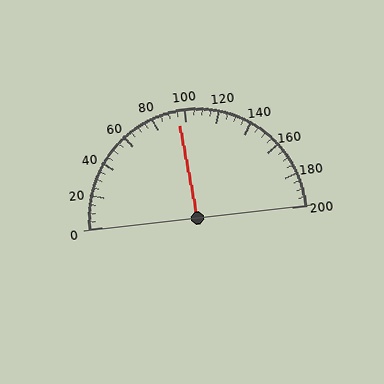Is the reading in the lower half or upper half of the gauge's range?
The reading is in the lower half of the range (0 to 200).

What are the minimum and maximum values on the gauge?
The gauge ranges from 0 to 200.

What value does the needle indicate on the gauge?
The needle indicates approximately 95.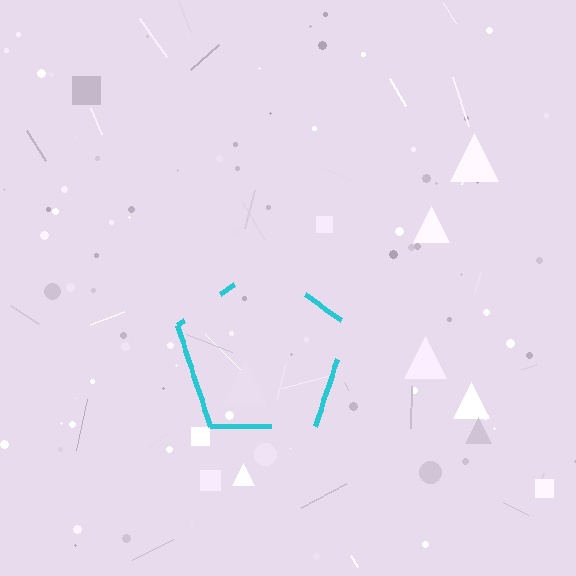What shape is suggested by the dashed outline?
The dashed outline suggests a pentagon.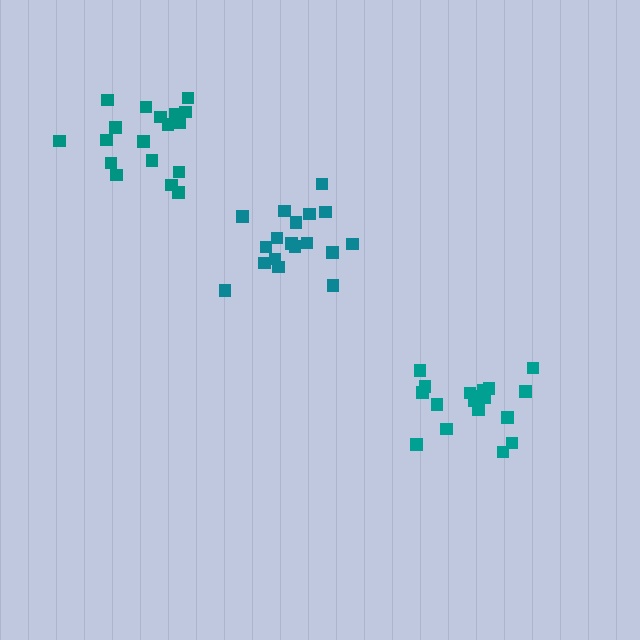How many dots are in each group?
Group 1: 18 dots, Group 2: 18 dots, Group 3: 18 dots (54 total).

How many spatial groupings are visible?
There are 3 spatial groupings.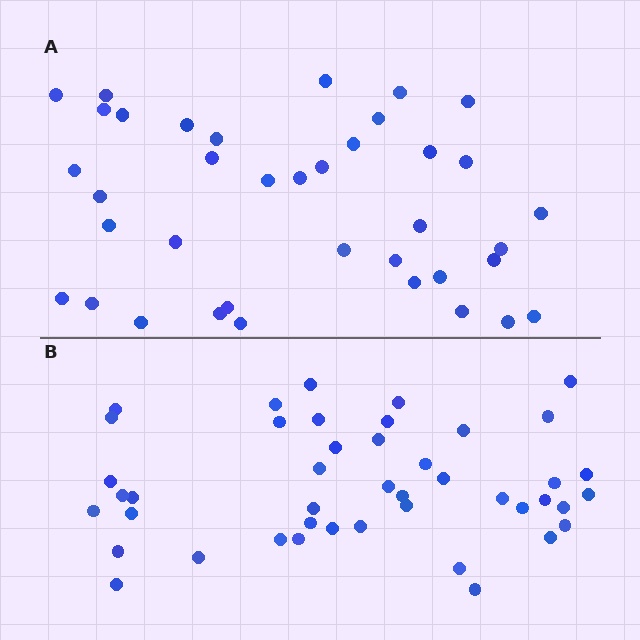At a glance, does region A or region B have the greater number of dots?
Region B (the bottom region) has more dots.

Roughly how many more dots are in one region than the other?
Region B has about 6 more dots than region A.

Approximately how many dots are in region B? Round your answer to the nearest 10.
About 40 dots. (The exact count is 44, which rounds to 40.)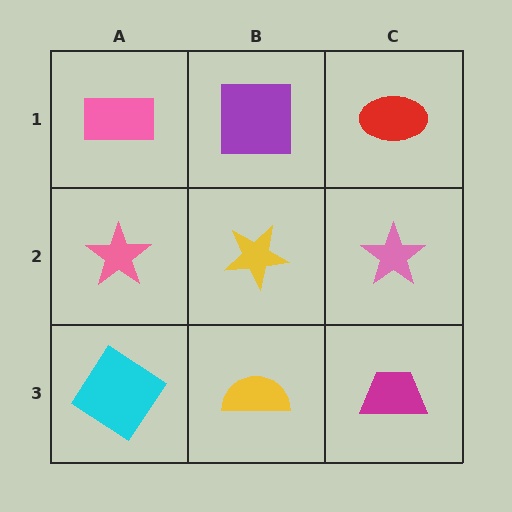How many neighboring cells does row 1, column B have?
3.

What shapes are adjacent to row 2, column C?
A red ellipse (row 1, column C), a magenta trapezoid (row 3, column C), a yellow star (row 2, column B).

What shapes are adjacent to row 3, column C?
A pink star (row 2, column C), a yellow semicircle (row 3, column B).